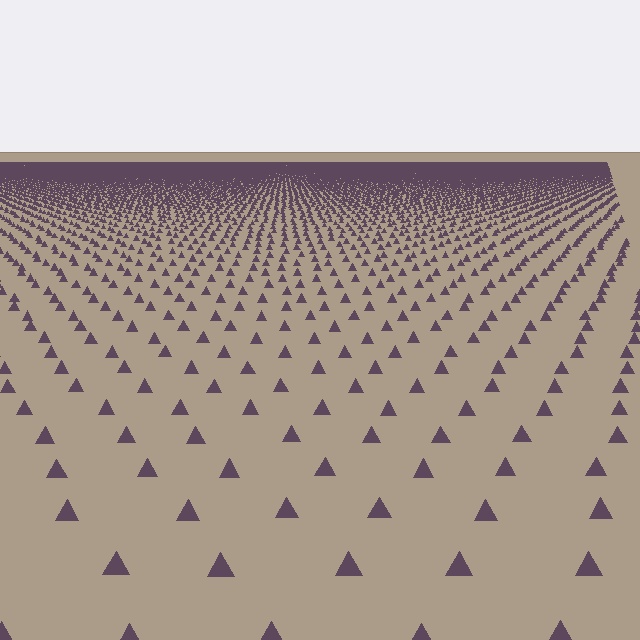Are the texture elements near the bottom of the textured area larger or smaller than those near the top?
Larger. Near the bottom, elements are closer to the viewer and appear at a bigger on-screen size.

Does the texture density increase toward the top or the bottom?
Density increases toward the top.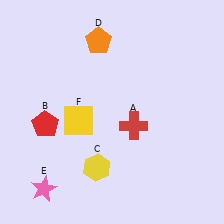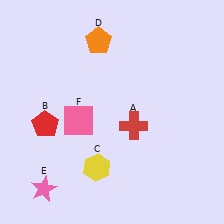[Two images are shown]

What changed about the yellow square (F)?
In Image 1, F is yellow. In Image 2, it changed to pink.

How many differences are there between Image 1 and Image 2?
There is 1 difference between the two images.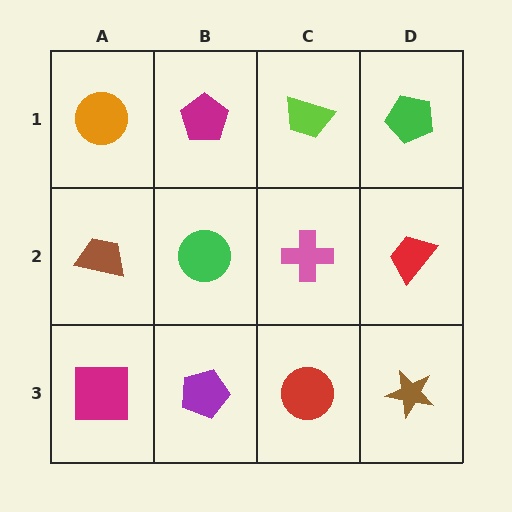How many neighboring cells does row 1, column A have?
2.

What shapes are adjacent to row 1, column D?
A red trapezoid (row 2, column D), a lime trapezoid (row 1, column C).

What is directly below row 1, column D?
A red trapezoid.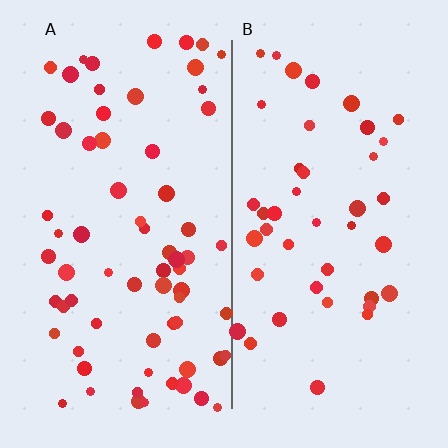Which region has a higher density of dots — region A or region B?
A (the left).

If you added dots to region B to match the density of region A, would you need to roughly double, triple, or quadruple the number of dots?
Approximately double.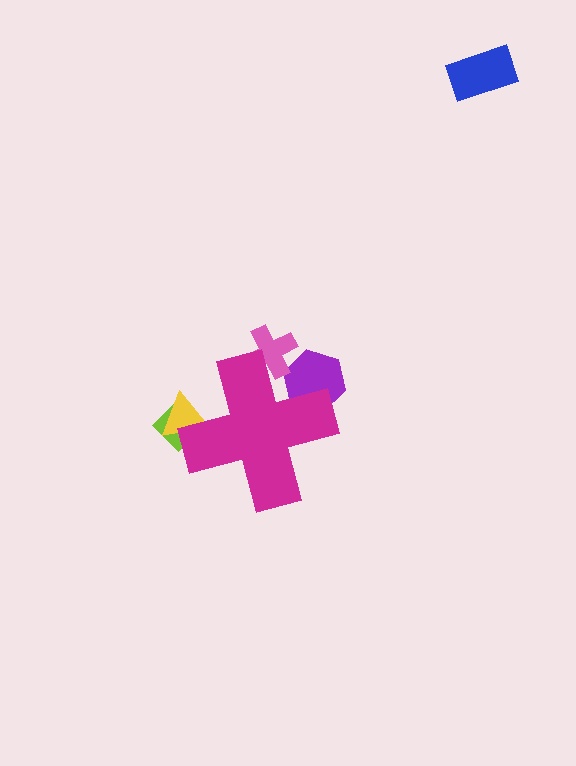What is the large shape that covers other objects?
A magenta cross.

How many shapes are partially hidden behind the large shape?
4 shapes are partially hidden.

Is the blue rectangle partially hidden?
No, the blue rectangle is fully visible.